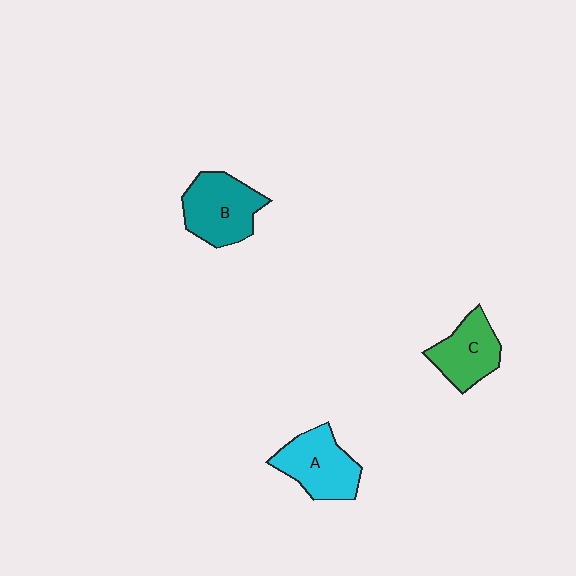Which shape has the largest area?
Shape B (teal).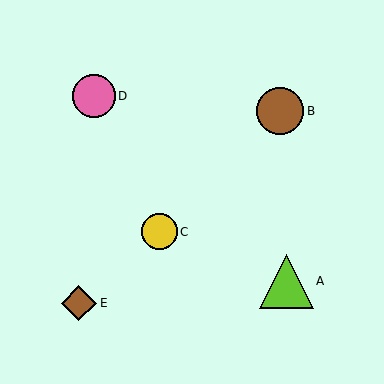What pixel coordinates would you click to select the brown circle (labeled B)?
Click at (280, 111) to select the brown circle B.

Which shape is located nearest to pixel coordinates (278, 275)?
The lime triangle (labeled A) at (286, 281) is nearest to that location.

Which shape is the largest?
The lime triangle (labeled A) is the largest.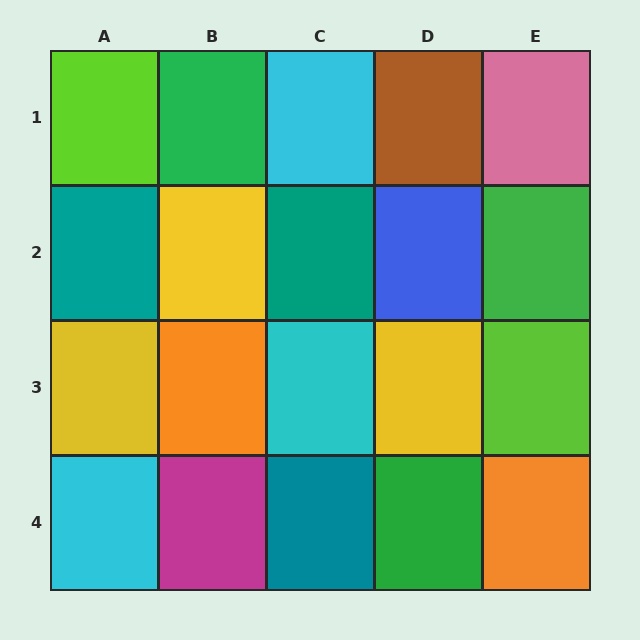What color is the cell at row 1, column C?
Cyan.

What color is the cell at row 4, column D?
Green.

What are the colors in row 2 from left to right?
Teal, yellow, teal, blue, green.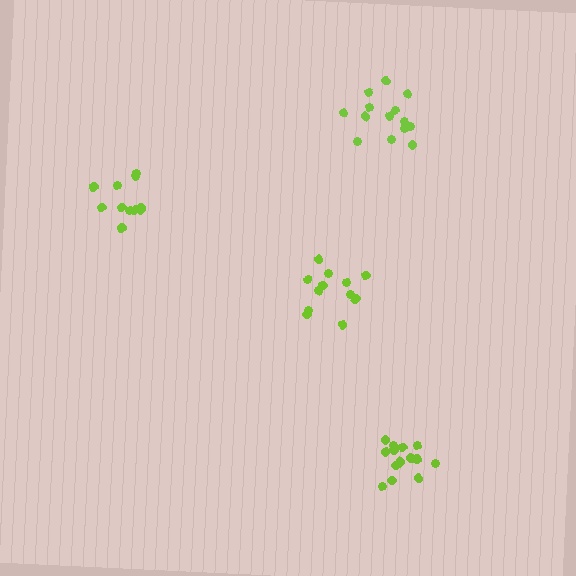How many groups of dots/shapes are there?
There are 4 groups.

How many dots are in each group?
Group 1: 12 dots, Group 2: 15 dots, Group 3: 14 dots, Group 4: 11 dots (52 total).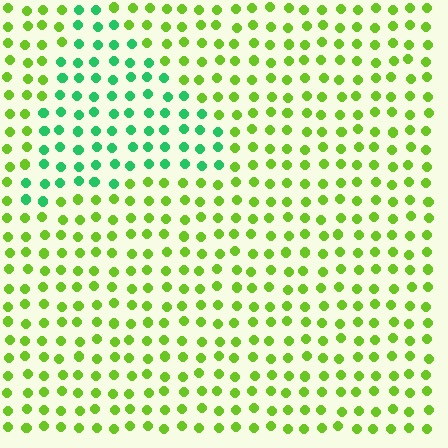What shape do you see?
I see a triangle.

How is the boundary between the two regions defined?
The boundary is defined purely by a slight shift in hue (about 49 degrees). Spacing, size, and orientation are identical on both sides.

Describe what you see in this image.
The image is filled with small lime elements in a uniform arrangement. A triangle-shaped region is visible where the elements are tinted to a slightly different hue, forming a subtle color boundary.